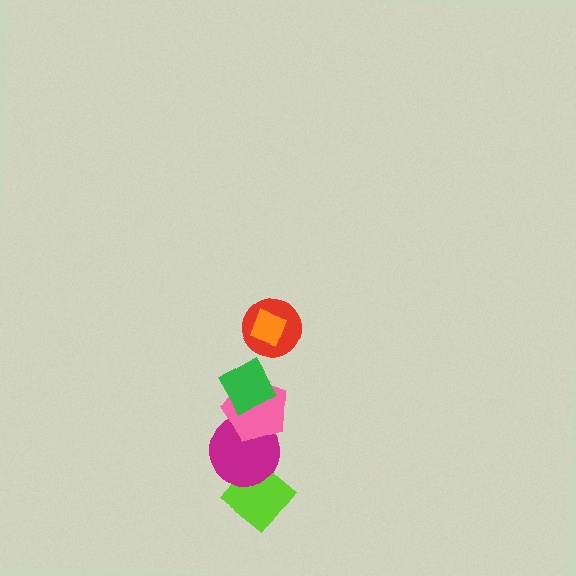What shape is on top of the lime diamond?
The magenta circle is on top of the lime diamond.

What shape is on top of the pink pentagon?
The green diamond is on top of the pink pentagon.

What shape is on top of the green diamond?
The red circle is on top of the green diamond.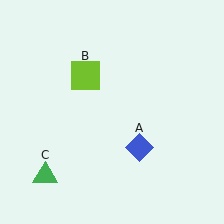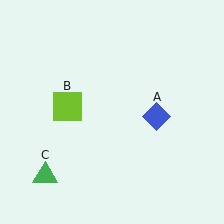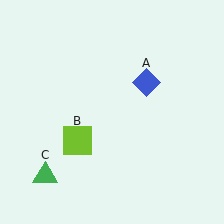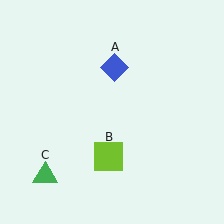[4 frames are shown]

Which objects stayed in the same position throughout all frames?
Green triangle (object C) remained stationary.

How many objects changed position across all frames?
2 objects changed position: blue diamond (object A), lime square (object B).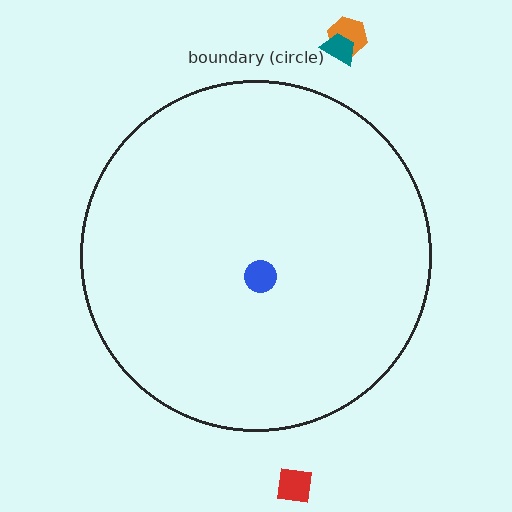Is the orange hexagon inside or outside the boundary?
Outside.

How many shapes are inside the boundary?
1 inside, 3 outside.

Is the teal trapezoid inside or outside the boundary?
Outside.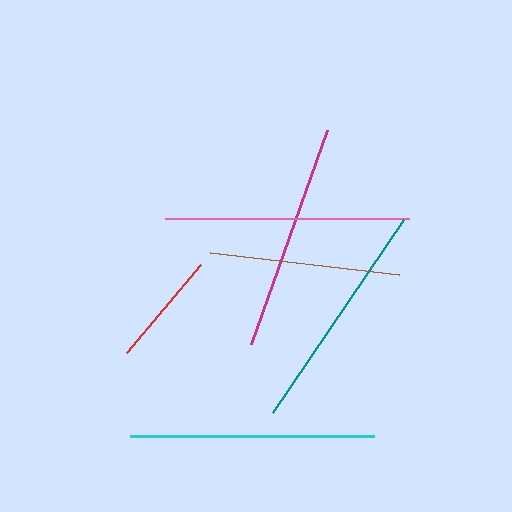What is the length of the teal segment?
The teal segment is approximately 233 pixels long.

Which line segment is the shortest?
The red line is the shortest at approximately 115 pixels.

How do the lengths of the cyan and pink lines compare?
The cyan and pink lines are approximately the same length.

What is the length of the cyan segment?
The cyan segment is approximately 244 pixels long.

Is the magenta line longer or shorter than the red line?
The magenta line is longer than the red line.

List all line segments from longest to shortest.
From longest to shortest: cyan, pink, teal, magenta, brown, red.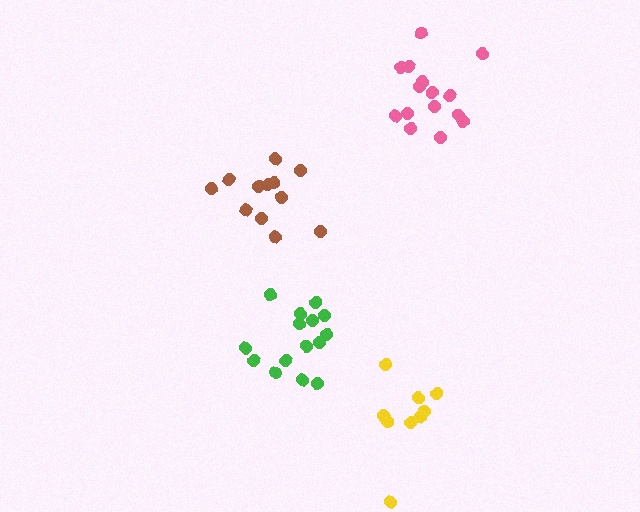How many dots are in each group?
Group 1: 15 dots, Group 2: 15 dots, Group 3: 12 dots, Group 4: 9 dots (51 total).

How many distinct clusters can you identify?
There are 4 distinct clusters.